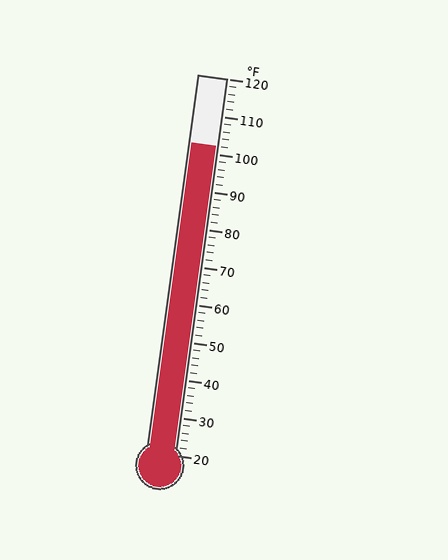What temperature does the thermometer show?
The thermometer shows approximately 102°F.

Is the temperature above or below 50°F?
The temperature is above 50°F.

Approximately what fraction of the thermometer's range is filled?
The thermometer is filled to approximately 80% of its range.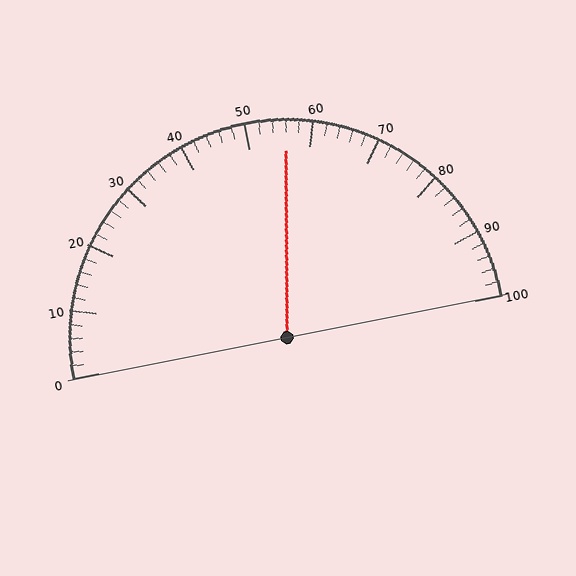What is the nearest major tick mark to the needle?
The nearest major tick mark is 60.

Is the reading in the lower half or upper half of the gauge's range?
The reading is in the upper half of the range (0 to 100).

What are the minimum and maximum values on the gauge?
The gauge ranges from 0 to 100.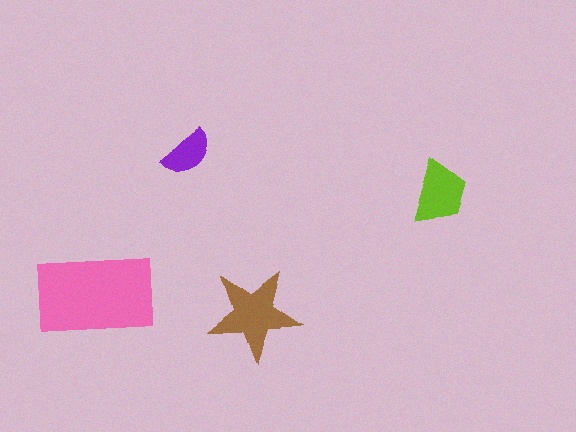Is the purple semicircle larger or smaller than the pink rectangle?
Smaller.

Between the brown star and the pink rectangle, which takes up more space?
The pink rectangle.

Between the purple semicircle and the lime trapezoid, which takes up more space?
The lime trapezoid.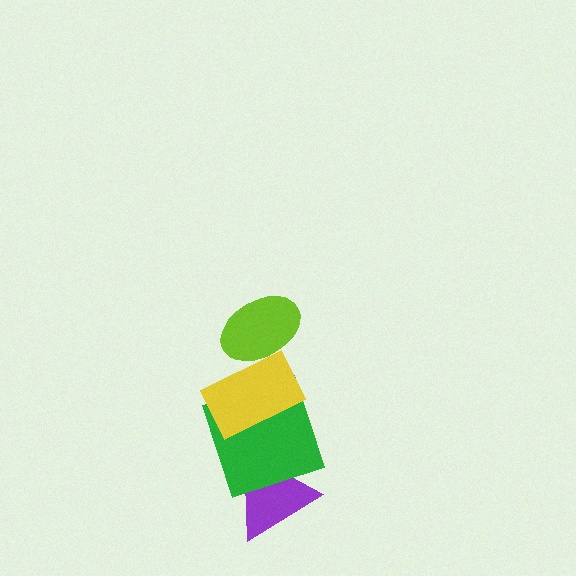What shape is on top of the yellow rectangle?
The lime ellipse is on top of the yellow rectangle.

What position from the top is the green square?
The green square is 3rd from the top.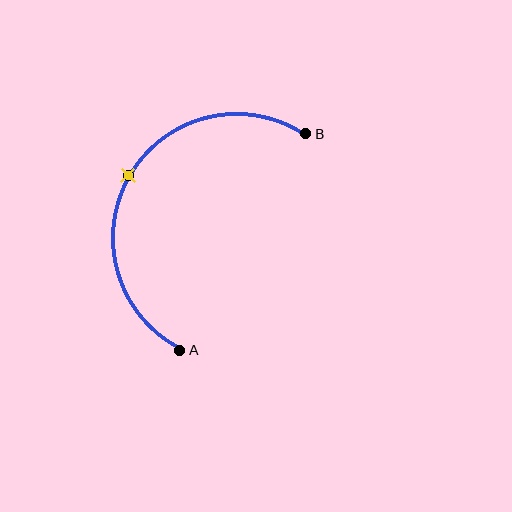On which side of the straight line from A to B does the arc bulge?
The arc bulges to the left of the straight line connecting A and B.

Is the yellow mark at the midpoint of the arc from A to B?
Yes. The yellow mark lies on the arc at equal arc-length from both A and B — it is the arc midpoint.